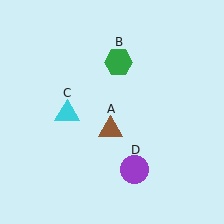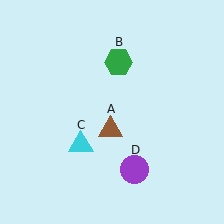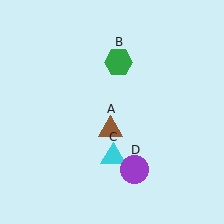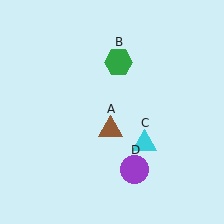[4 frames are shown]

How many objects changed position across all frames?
1 object changed position: cyan triangle (object C).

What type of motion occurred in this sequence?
The cyan triangle (object C) rotated counterclockwise around the center of the scene.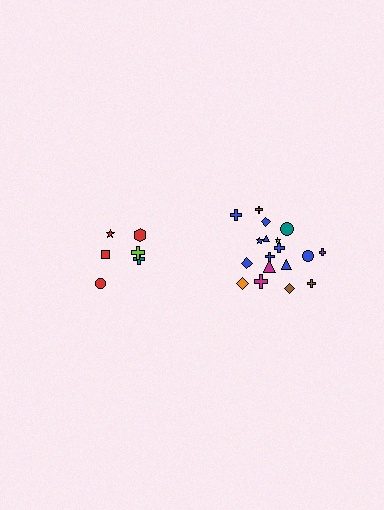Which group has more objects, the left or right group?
The right group.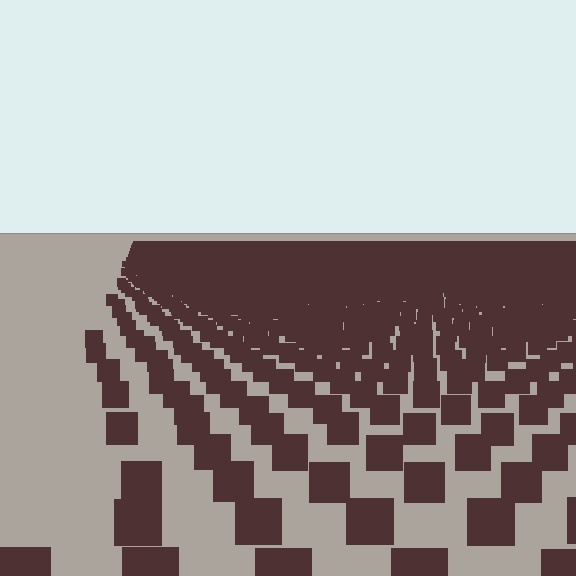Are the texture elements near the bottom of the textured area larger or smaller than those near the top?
Larger. Near the bottom, elements are closer to the viewer and appear at a bigger on-screen size.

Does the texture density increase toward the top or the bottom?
Density increases toward the top.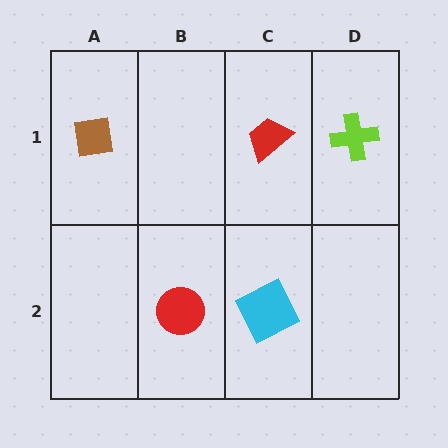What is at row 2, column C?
A cyan square.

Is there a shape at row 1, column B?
No, that cell is empty.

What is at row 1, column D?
A lime cross.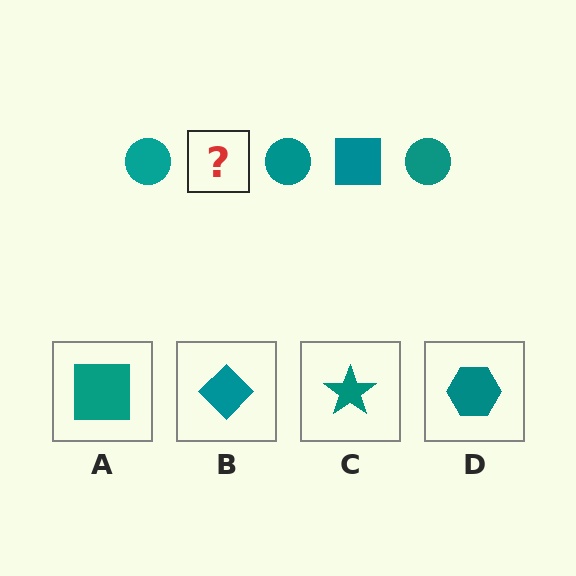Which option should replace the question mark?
Option A.